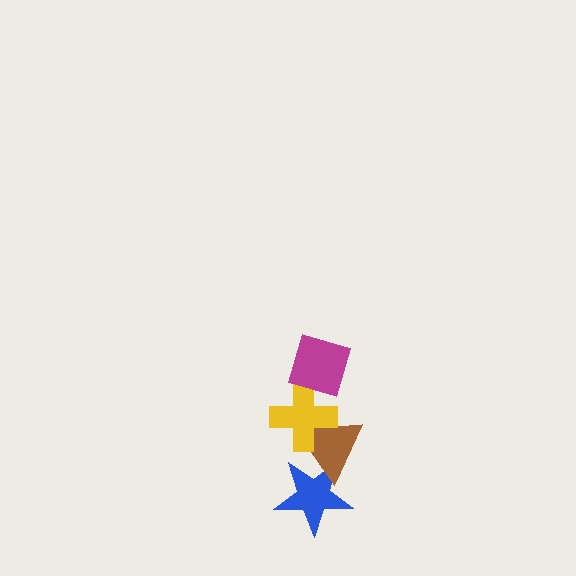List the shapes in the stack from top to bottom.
From top to bottom: the magenta diamond, the yellow cross, the brown triangle, the blue star.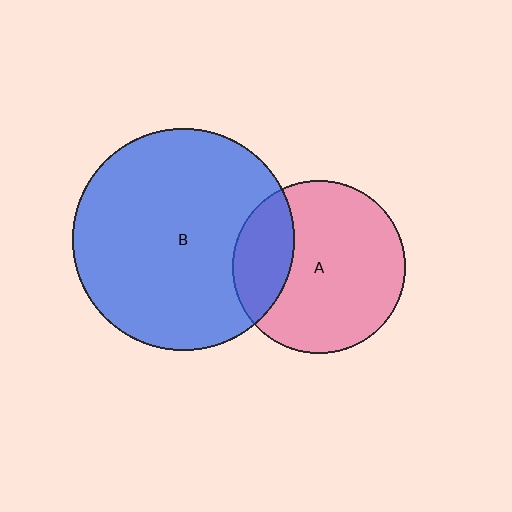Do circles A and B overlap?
Yes.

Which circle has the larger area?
Circle B (blue).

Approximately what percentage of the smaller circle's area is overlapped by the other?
Approximately 25%.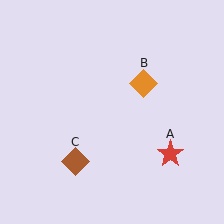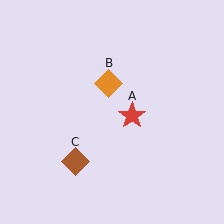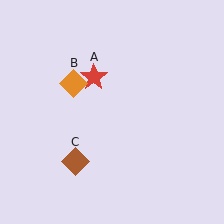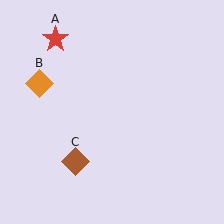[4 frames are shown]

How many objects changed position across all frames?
2 objects changed position: red star (object A), orange diamond (object B).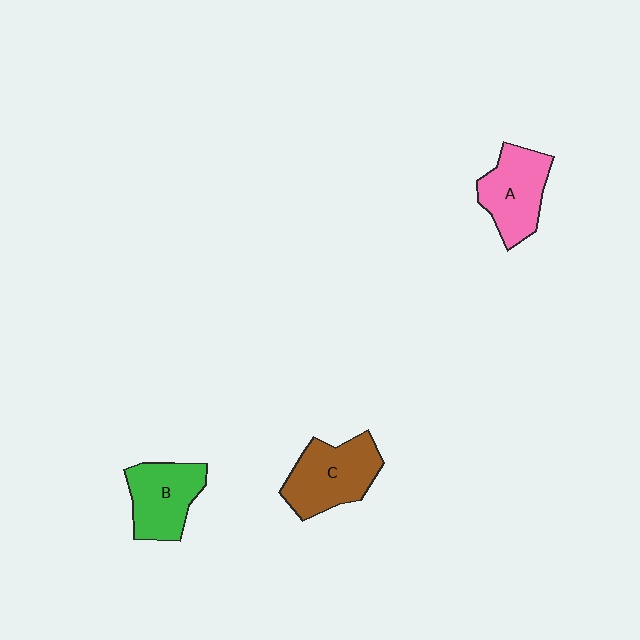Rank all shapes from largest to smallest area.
From largest to smallest: C (brown), A (pink), B (green).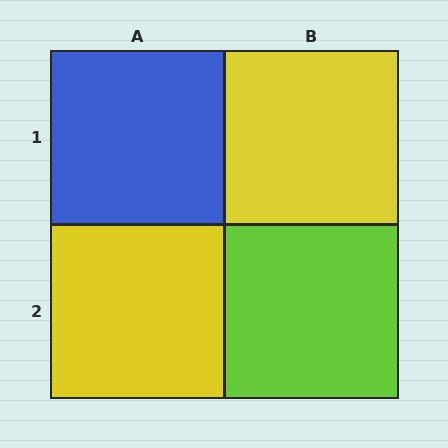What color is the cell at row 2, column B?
Lime.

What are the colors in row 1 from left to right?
Blue, yellow.